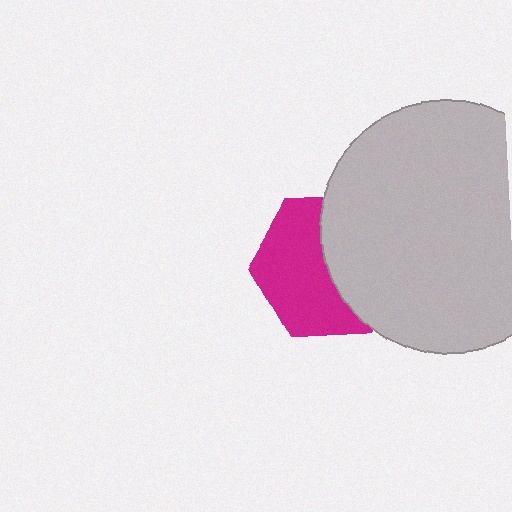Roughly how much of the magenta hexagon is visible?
About half of it is visible (roughly 55%).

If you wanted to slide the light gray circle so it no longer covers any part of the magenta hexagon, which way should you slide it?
Slide it right — that is the most direct way to separate the two shapes.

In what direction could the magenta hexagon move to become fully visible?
The magenta hexagon could move left. That would shift it out from behind the light gray circle entirely.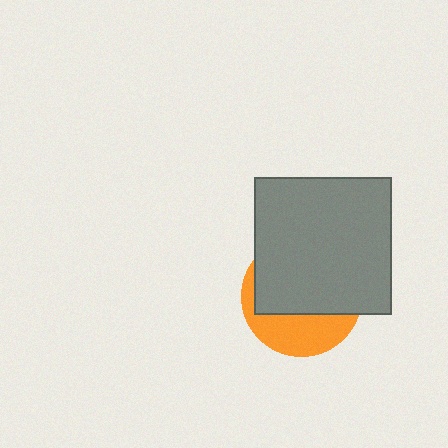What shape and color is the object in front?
The object in front is a gray square.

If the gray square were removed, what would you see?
You would see the complete orange circle.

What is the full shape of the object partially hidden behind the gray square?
The partially hidden object is an orange circle.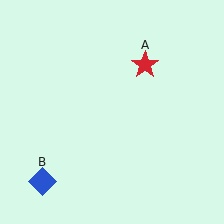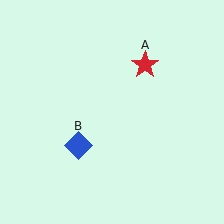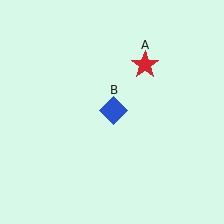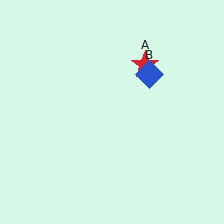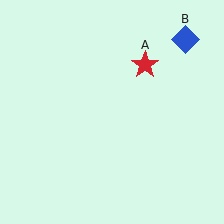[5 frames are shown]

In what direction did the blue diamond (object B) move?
The blue diamond (object B) moved up and to the right.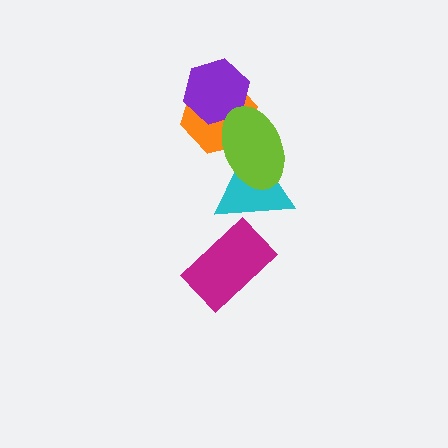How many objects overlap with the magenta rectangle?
0 objects overlap with the magenta rectangle.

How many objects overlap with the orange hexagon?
2 objects overlap with the orange hexagon.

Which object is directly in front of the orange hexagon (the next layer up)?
The purple hexagon is directly in front of the orange hexagon.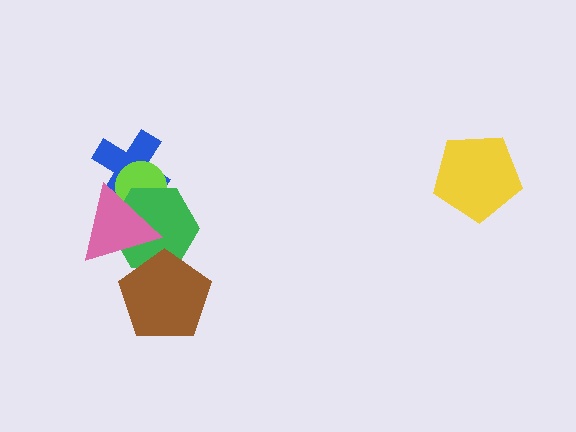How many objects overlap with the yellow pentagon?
0 objects overlap with the yellow pentagon.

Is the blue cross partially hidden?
Yes, it is partially covered by another shape.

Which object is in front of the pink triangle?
The brown pentagon is in front of the pink triangle.